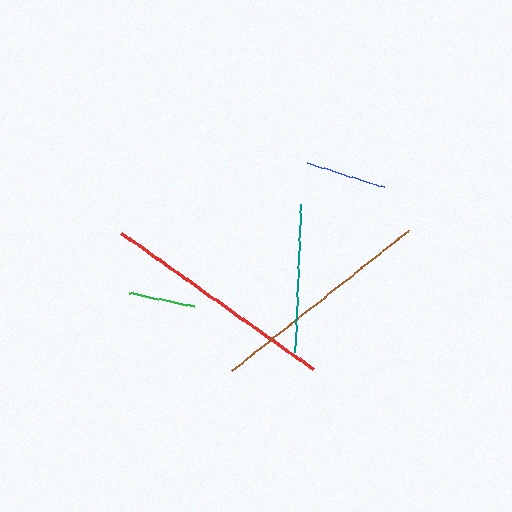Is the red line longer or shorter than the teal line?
The red line is longer than the teal line.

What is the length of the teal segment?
The teal segment is approximately 147 pixels long.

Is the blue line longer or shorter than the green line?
The blue line is longer than the green line.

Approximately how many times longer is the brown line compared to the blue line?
The brown line is approximately 2.8 times the length of the blue line.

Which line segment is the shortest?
The green line is the shortest at approximately 66 pixels.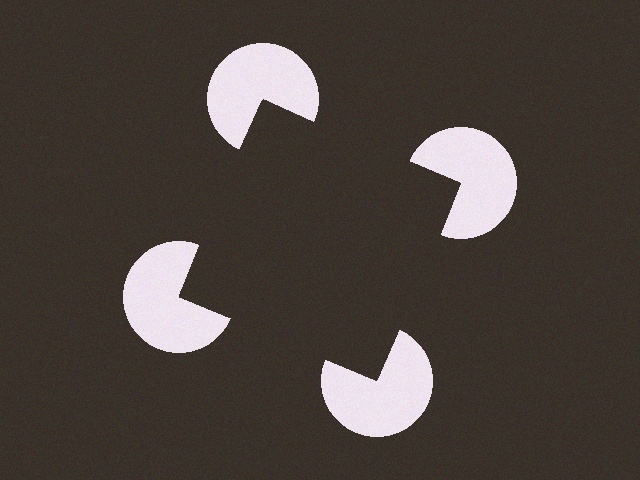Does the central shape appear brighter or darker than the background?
It typically appears slightly darker than the background, even though no actual brightness change is drawn.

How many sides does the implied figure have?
4 sides.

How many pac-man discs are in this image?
There are 4 — one at each vertex of the illusory square.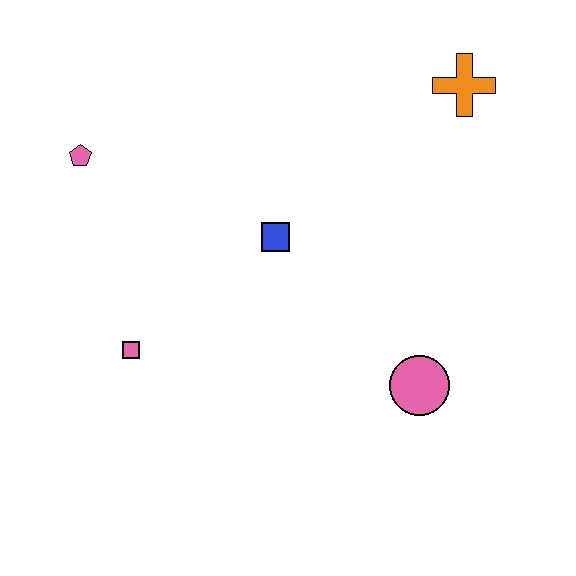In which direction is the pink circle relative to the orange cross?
The pink circle is below the orange cross.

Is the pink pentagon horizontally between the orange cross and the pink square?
No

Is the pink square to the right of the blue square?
No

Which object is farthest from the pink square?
The orange cross is farthest from the pink square.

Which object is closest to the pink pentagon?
The pink square is closest to the pink pentagon.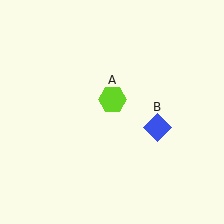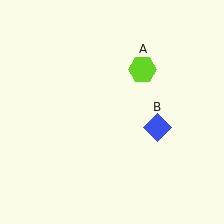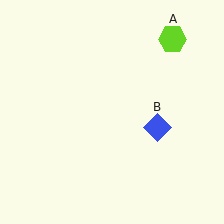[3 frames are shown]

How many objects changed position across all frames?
1 object changed position: lime hexagon (object A).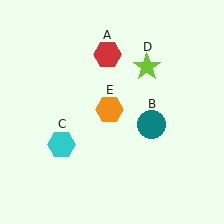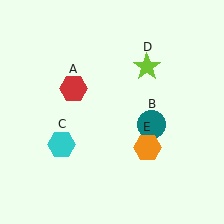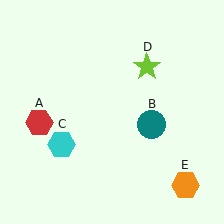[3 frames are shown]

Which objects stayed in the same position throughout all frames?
Teal circle (object B) and cyan hexagon (object C) and lime star (object D) remained stationary.